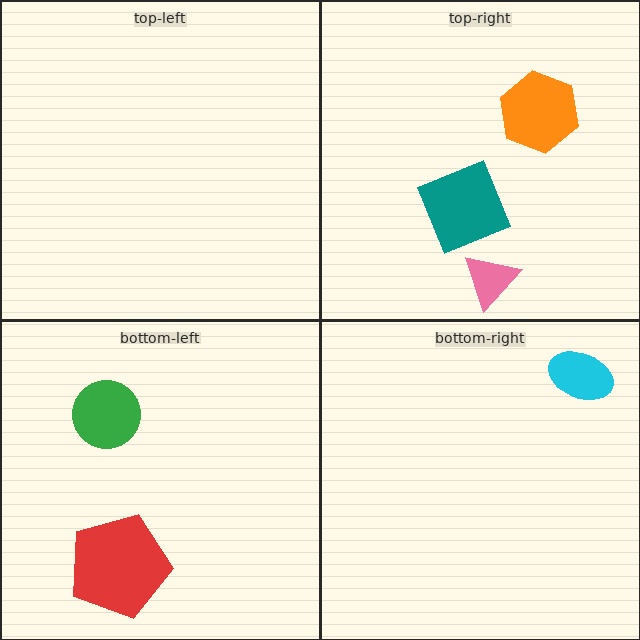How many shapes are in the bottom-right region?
1.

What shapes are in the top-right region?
The teal square, the orange hexagon, the pink triangle.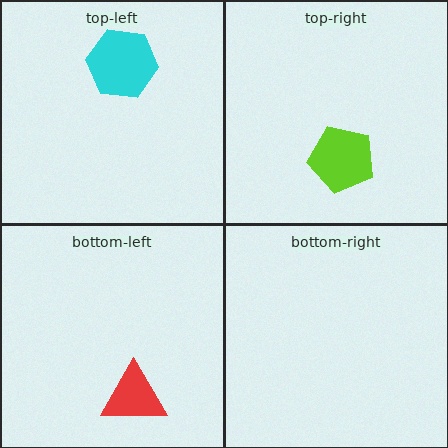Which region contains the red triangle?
The bottom-left region.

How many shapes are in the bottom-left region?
1.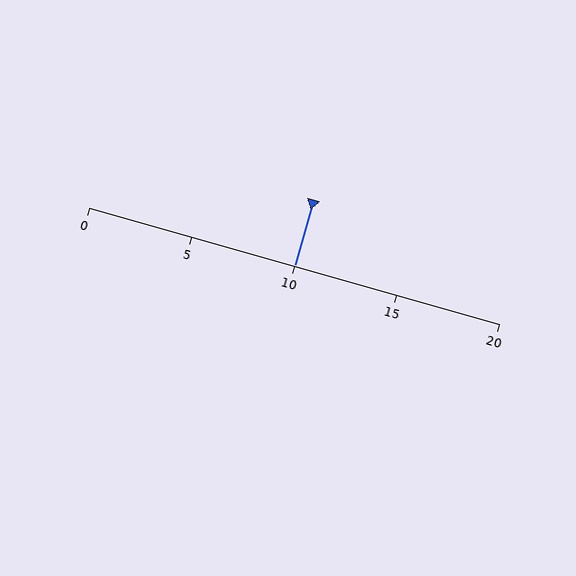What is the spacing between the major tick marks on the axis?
The major ticks are spaced 5 apart.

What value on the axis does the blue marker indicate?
The marker indicates approximately 10.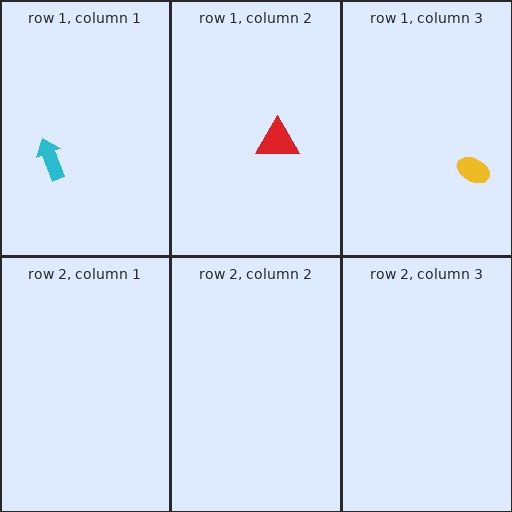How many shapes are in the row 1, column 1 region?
1.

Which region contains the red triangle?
The row 1, column 2 region.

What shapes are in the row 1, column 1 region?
The cyan arrow.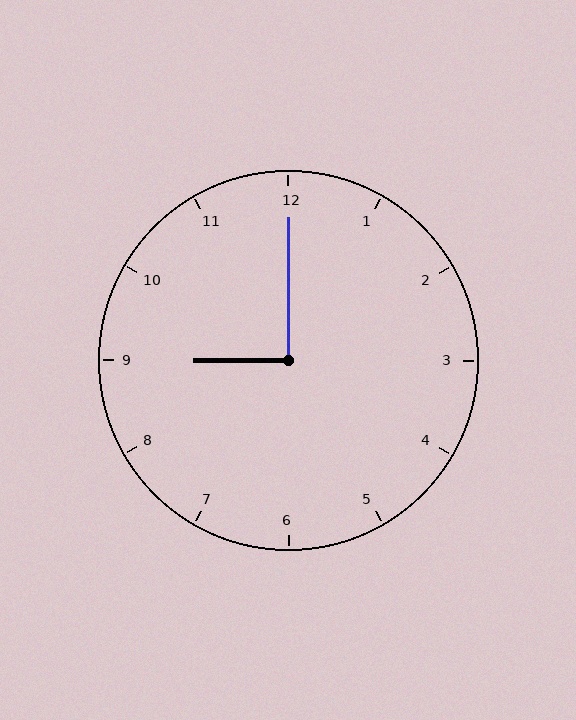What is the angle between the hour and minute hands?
Approximately 90 degrees.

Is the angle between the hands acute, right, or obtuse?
It is right.